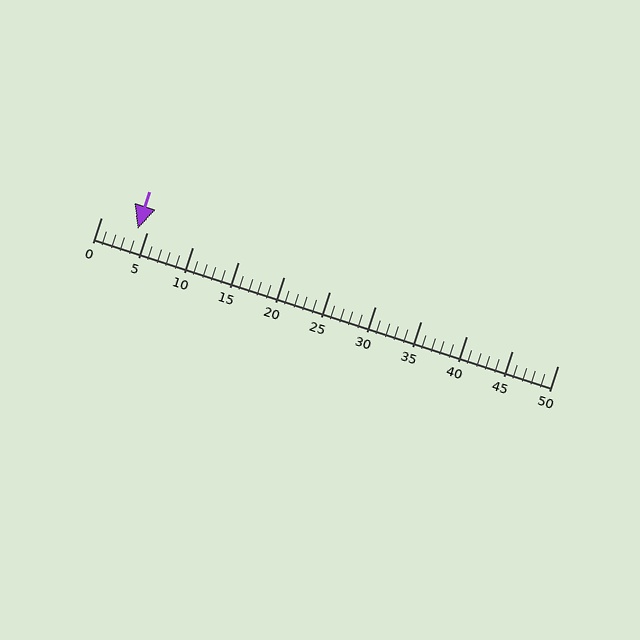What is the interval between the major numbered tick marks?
The major tick marks are spaced 5 units apart.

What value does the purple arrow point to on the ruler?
The purple arrow points to approximately 4.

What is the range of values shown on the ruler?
The ruler shows values from 0 to 50.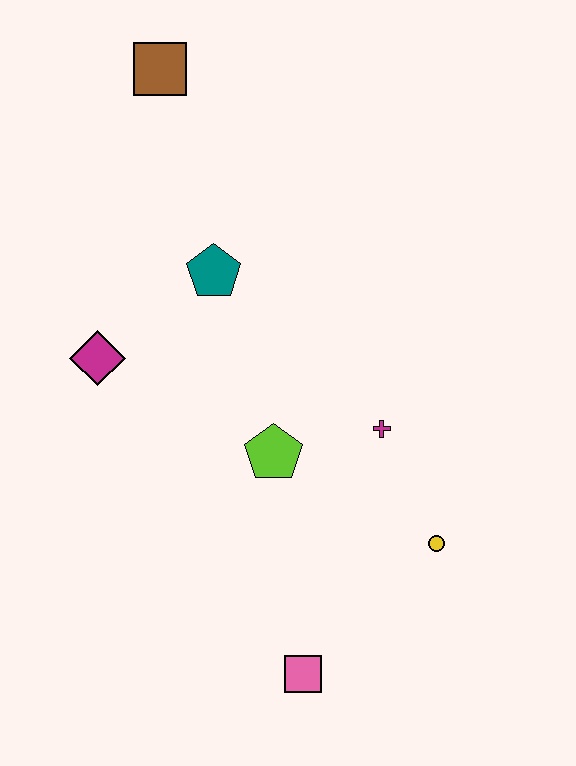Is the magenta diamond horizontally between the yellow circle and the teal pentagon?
No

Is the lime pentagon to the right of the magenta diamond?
Yes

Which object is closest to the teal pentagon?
The magenta diamond is closest to the teal pentagon.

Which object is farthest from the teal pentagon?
The pink square is farthest from the teal pentagon.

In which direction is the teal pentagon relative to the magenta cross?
The teal pentagon is to the left of the magenta cross.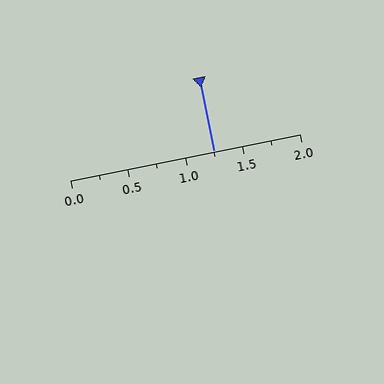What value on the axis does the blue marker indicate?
The marker indicates approximately 1.25.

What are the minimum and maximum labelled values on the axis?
The axis runs from 0.0 to 2.0.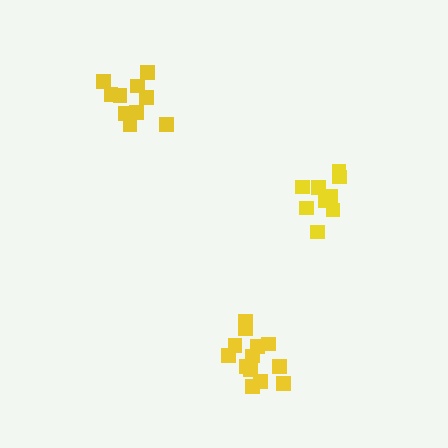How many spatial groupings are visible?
There are 3 spatial groupings.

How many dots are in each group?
Group 1: 9 dots, Group 2: 13 dots, Group 3: 10 dots (32 total).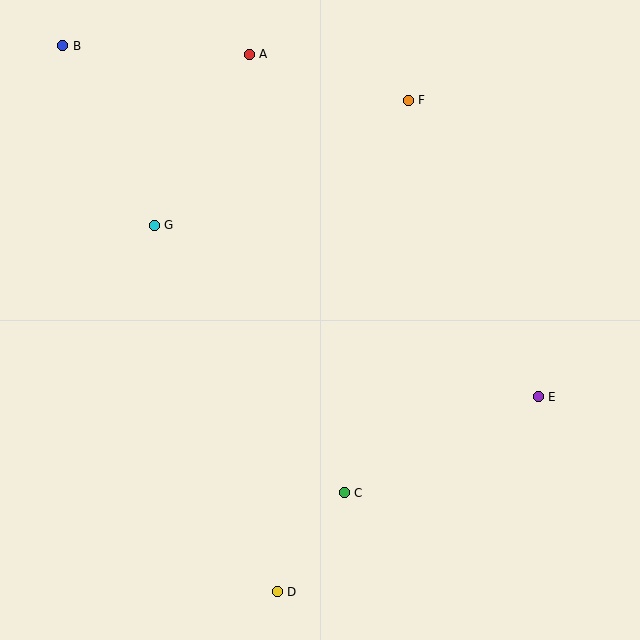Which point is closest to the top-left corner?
Point B is closest to the top-left corner.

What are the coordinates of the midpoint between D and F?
The midpoint between D and F is at (343, 346).